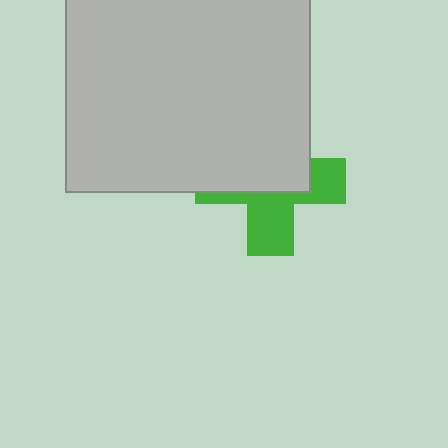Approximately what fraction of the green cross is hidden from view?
Roughly 56% of the green cross is hidden behind the light gray rectangle.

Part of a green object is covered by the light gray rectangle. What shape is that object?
It is a cross.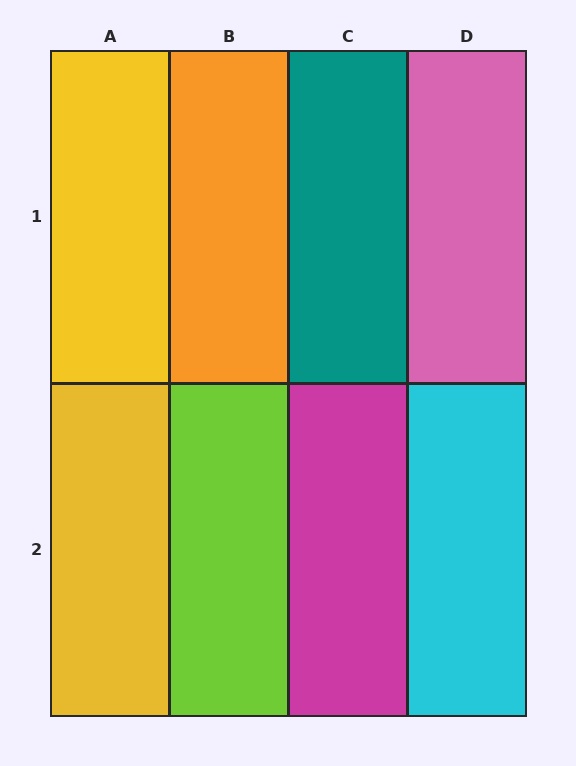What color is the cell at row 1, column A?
Yellow.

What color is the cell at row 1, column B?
Orange.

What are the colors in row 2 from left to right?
Yellow, lime, magenta, cyan.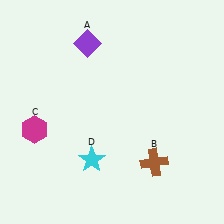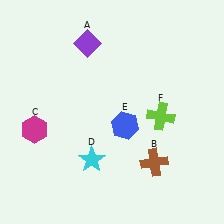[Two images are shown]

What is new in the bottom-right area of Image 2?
A lime cross (F) was added in the bottom-right area of Image 2.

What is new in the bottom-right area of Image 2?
A blue hexagon (E) was added in the bottom-right area of Image 2.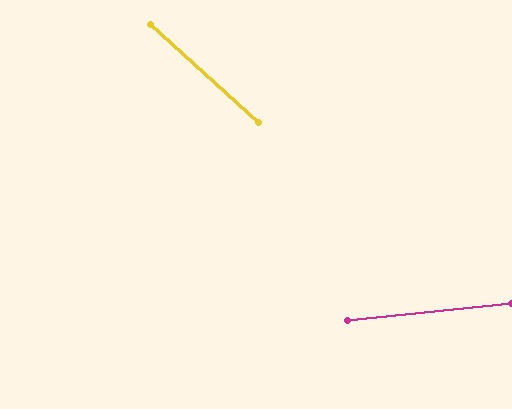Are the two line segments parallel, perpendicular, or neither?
Neither parallel nor perpendicular — they differ by about 48°.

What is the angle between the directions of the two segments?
Approximately 48 degrees.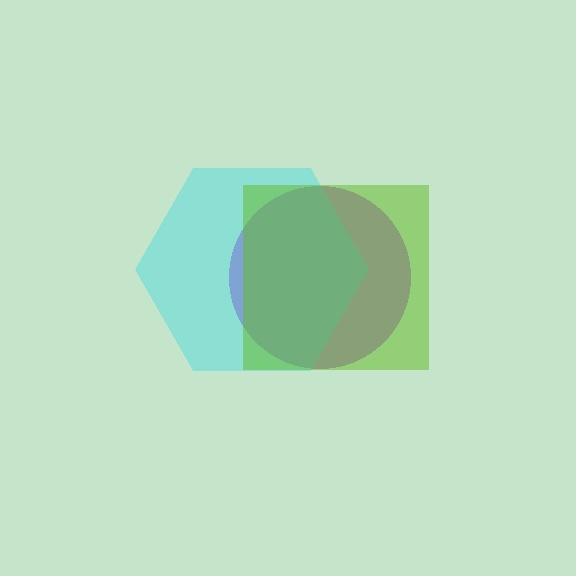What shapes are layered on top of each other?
The layered shapes are: a purple circle, a cyan hexagon, a lime square.